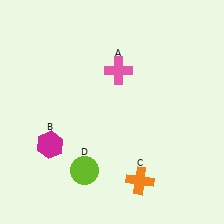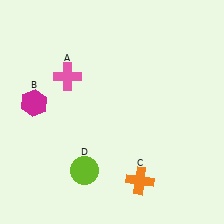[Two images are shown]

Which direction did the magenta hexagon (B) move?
The magenta hexagon (B) moved up.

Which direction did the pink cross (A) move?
The pink cross (A) moved left.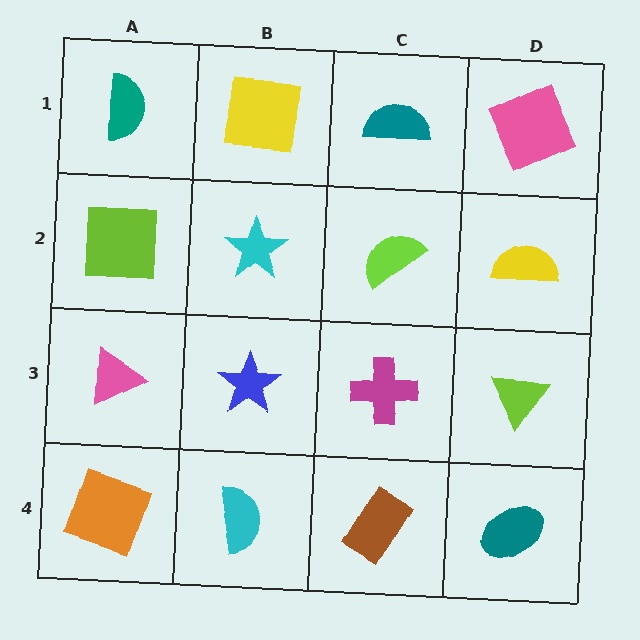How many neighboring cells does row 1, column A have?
2.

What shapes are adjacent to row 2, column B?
A yellow square (row 1, column B), a blue star (row 3, column B), a lime square (row 2, column A), a lime semicircle (row 2, column C).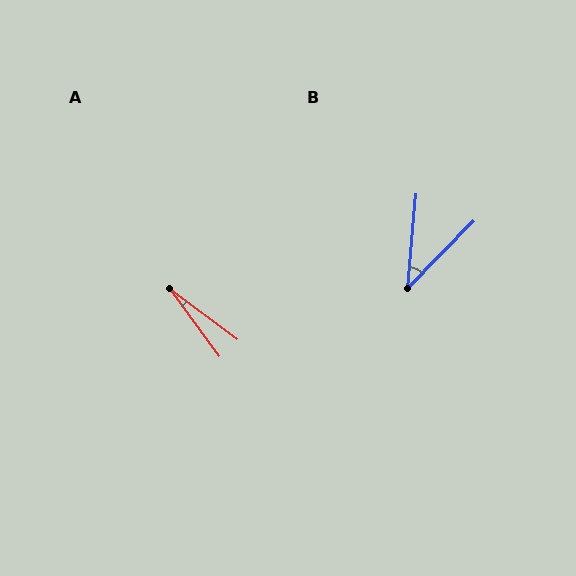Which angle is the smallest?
A, at approximately 17 degrees.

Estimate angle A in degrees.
Approximately 17 degrees.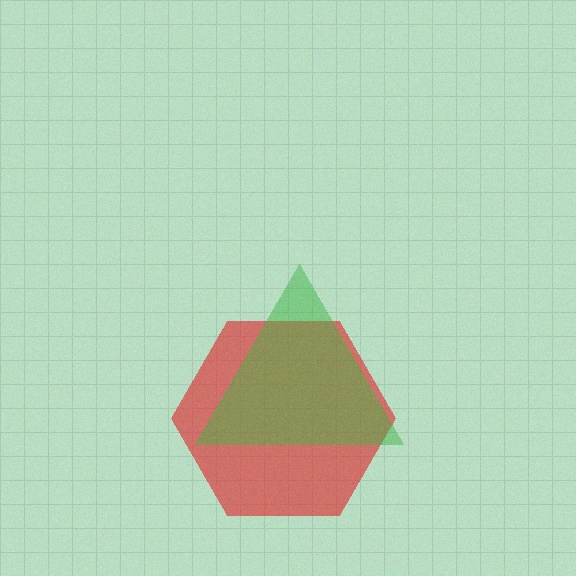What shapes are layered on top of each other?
The layered shapes are: a red hexagon, a green triangle.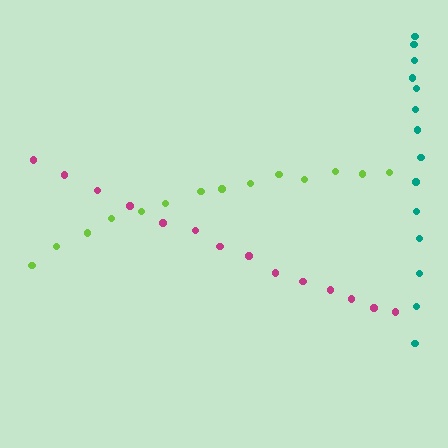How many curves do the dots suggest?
There are 3 distinct paths.